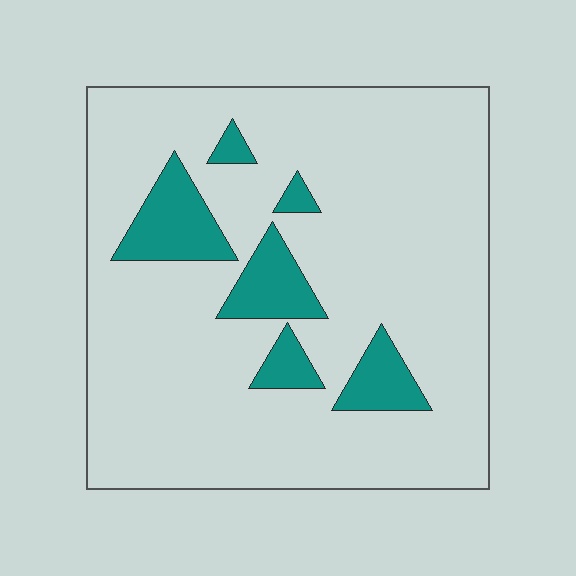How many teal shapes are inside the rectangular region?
6.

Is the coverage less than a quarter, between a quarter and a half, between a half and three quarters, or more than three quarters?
Less than a quarter.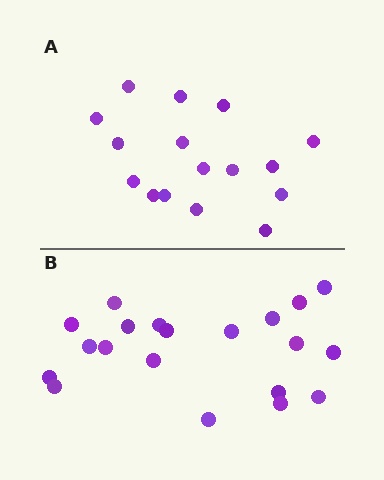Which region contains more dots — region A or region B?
Region B (the bottom region) has more dots.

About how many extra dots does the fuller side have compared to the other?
Region B has about 4 more dots than region A.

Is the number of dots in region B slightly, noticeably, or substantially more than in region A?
Region B has noticeably more, but not dramatically so. The ratio is roughly 1.2 to 1.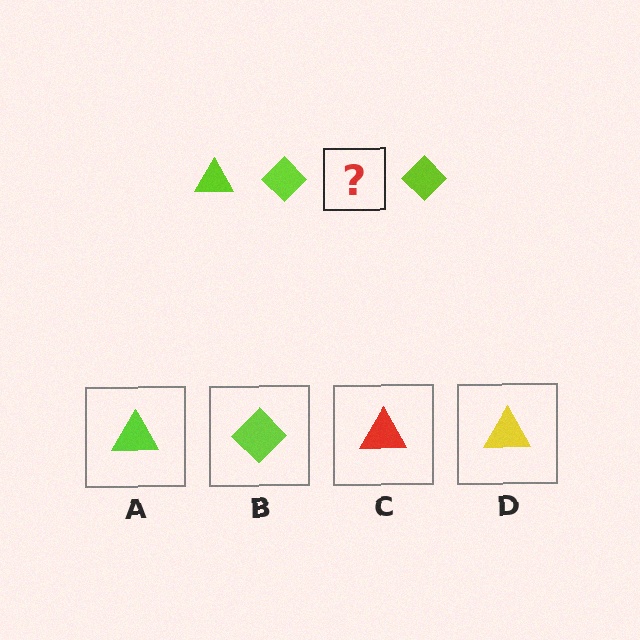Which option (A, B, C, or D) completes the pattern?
A.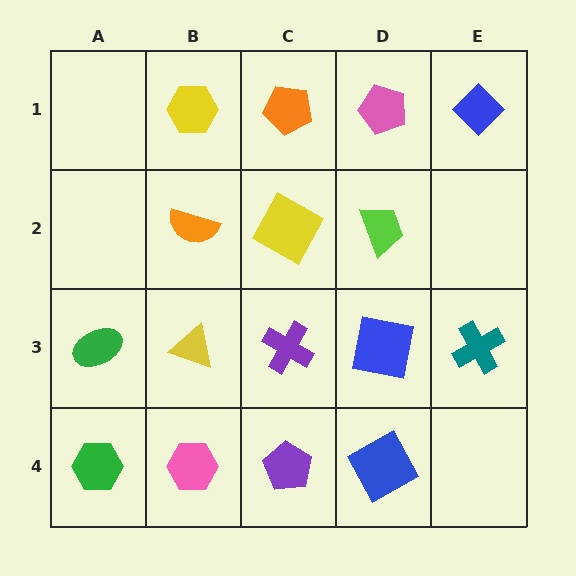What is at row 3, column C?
A purple cross.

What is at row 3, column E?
A teal cross.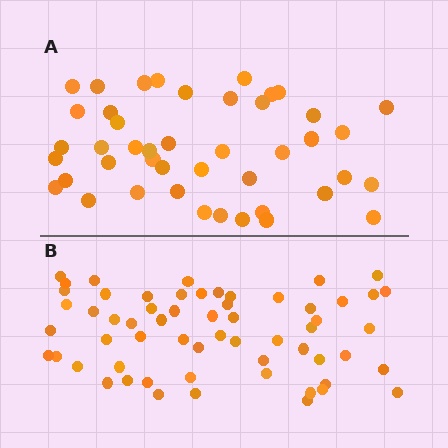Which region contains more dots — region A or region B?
Region B (the bottom region) has more dots.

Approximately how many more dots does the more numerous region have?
Region B has approximately 15 more dots than region A.